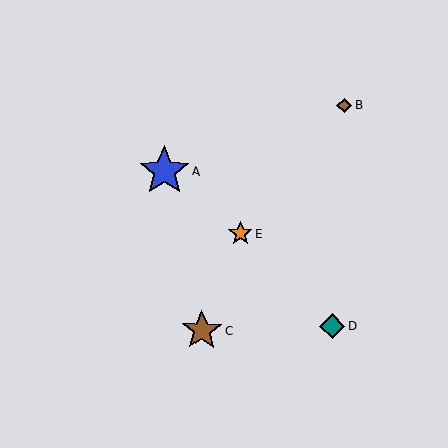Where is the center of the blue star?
The center of the blue star is at (164, 171).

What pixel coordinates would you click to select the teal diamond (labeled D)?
Click at (332, 326) to select the teal diamond D.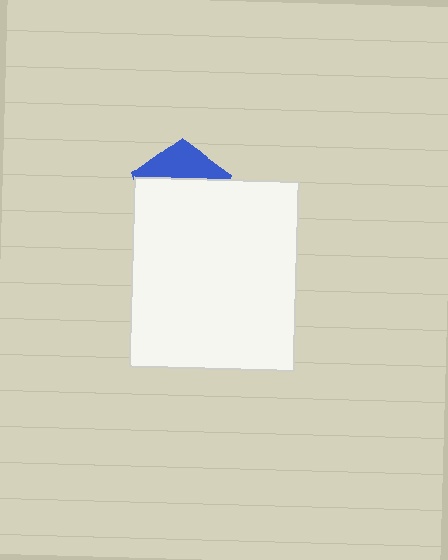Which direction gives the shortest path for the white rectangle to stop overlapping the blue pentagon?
Moving down gives the shortest separation.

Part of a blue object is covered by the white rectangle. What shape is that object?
It is a pentagon.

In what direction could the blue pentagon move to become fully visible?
The blue pentagon could move up. That would shift it out from behind the white rectangle entirely.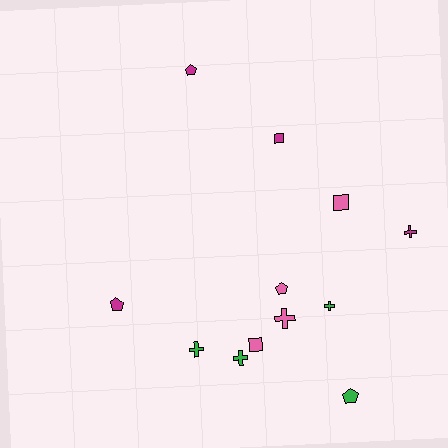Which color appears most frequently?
Green, with 4 objects.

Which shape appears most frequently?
Cross, with 5 objects.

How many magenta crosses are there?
There is 1 magenta cross.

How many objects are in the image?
There are 12 objects.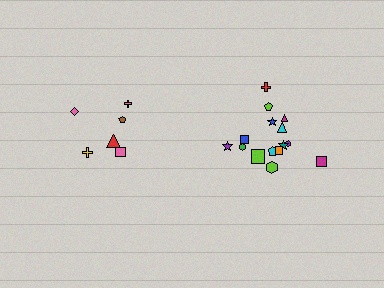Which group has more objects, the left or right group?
The right group.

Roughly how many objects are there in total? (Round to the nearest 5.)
Roughly 20 objects in total.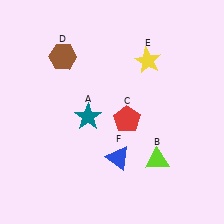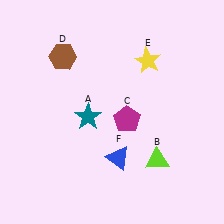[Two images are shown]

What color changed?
The pentagon (C) changed from red in Image 1 to magenta in Image 2.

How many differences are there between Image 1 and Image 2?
There is 1 difference between the two images.